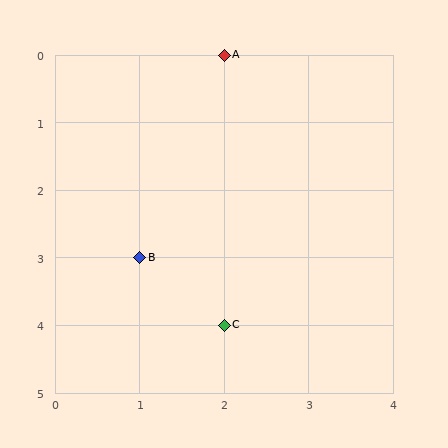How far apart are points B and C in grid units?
Points B and C are 1 column and 1 row apart (about 1.4 grid units diagonally).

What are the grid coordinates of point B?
Point B is at grid coordinates (1, 3).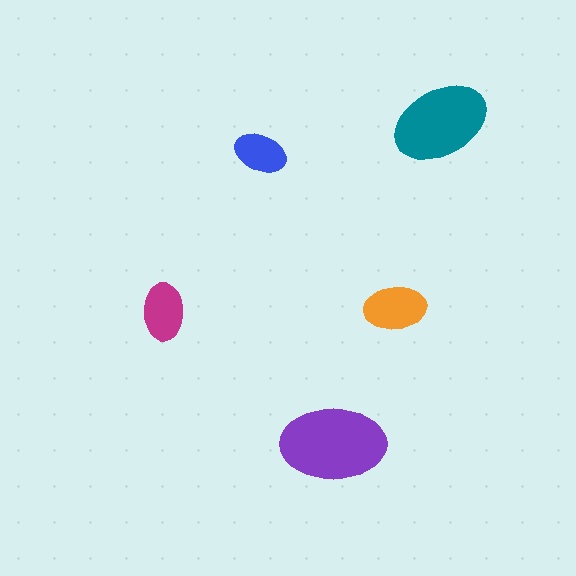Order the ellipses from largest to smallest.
the purple one, the teal one, the orange one, the magenta one, the blue one.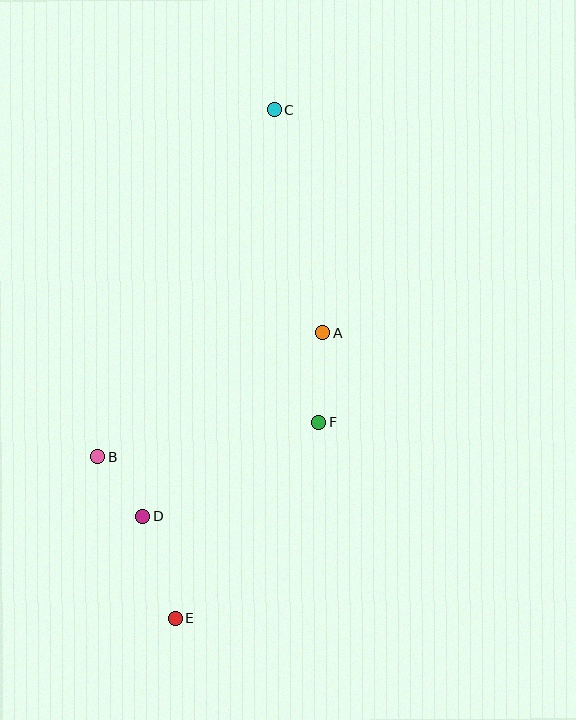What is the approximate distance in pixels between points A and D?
The distance between A and D is approximately 257 pixels.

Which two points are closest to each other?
Points B and D are closest to each other.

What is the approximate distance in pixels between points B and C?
The distance between B and C is approximately 390 pixels.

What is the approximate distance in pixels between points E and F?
The distance between E and F is approximately 243 pixels.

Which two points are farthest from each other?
Points C and E are farthest from each other.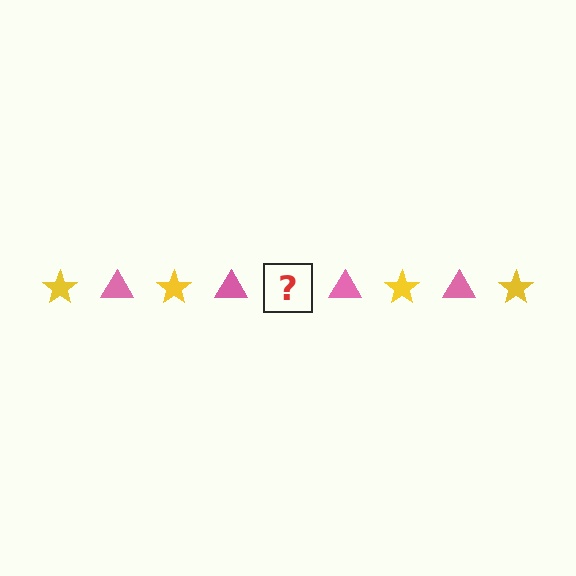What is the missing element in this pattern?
The missing element is a yellow star.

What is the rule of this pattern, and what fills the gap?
The rule is that the pattern alternates between yellow star and pink triangle. The gap should be filled with a yellow star.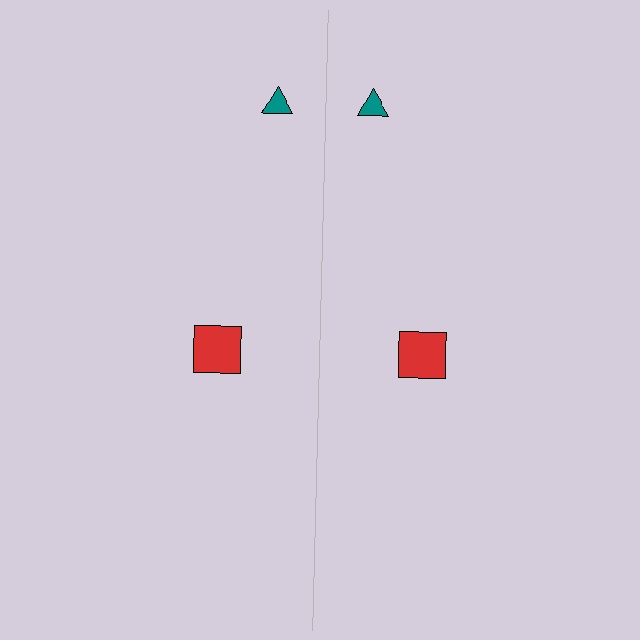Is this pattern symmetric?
Yes, this pattern has bilateral (reflection) symmetry.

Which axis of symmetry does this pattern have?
The pattern has a vertical axis of symmetry running through the center of the image.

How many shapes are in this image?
There are 4 shapes in this image.